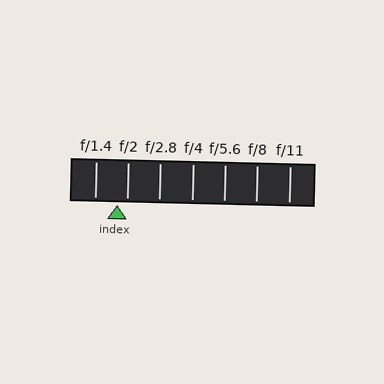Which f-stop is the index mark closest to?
The index mark is closest to f/2.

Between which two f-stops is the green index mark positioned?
The index mark is between f/1.4 and f/2.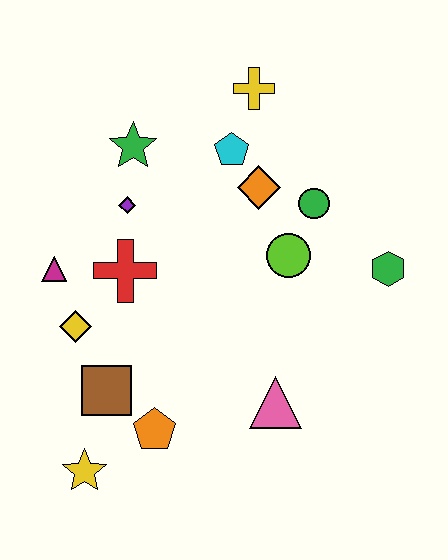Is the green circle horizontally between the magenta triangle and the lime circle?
No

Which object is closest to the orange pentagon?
The brown square is closest to the orange pentagon.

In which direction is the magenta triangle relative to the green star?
The magenta triangle is below the green star.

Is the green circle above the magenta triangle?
Yes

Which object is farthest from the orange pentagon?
The yellow cross is farthest from the orange pentagon.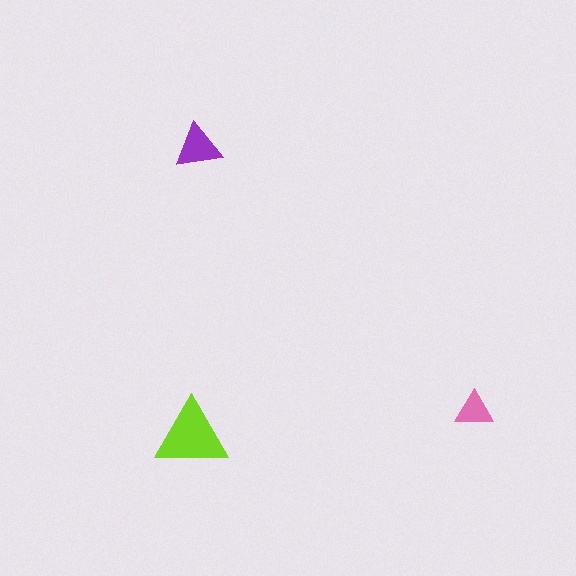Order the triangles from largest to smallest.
the lime one, the purple one, the pink one.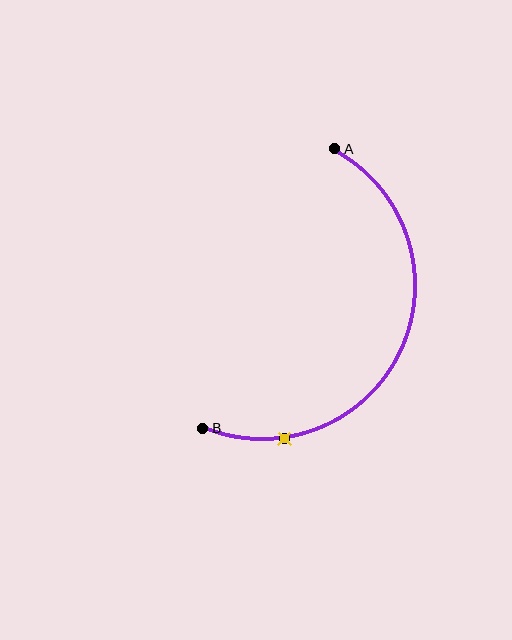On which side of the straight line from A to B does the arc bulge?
The arc bulges to the right of the straight line connecting A and B.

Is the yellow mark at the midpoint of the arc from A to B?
No. The yellow mark lies on the arc but is closer to endpoint B. The arc midpoint would be at the point on the curve equidistant along the arc from both A and B.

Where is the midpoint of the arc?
The arc midpoint is the point on the curve farthest from the straight line joining A and B. It sits to the right of that line.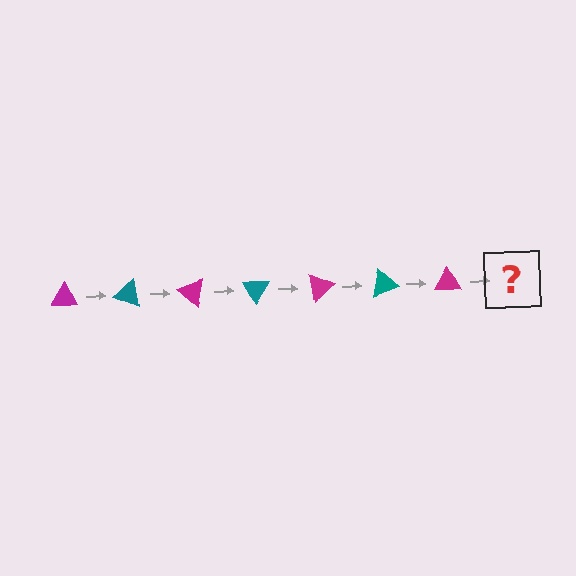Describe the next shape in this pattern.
It should be a teal triangle, rotated 140 degrees from the start.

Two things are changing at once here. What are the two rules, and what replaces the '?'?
The two rules are that it rotates 20 degrees each step and the color cycles through magenta and teal. The '?' should be a teal triangle, rotated 140 degrees from the start.